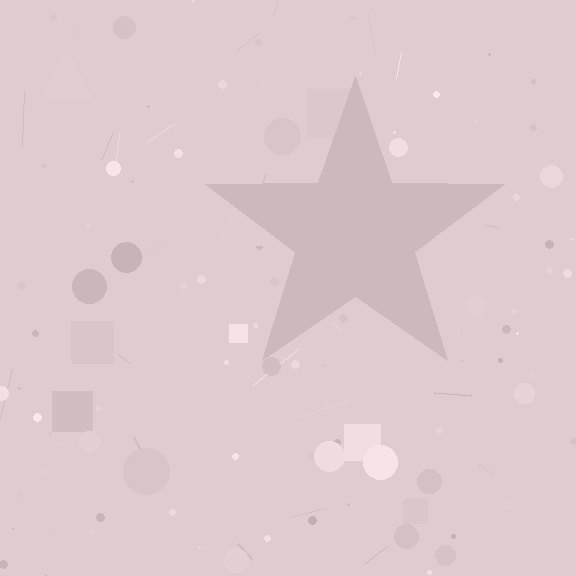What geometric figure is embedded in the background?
A star is embedded in the background.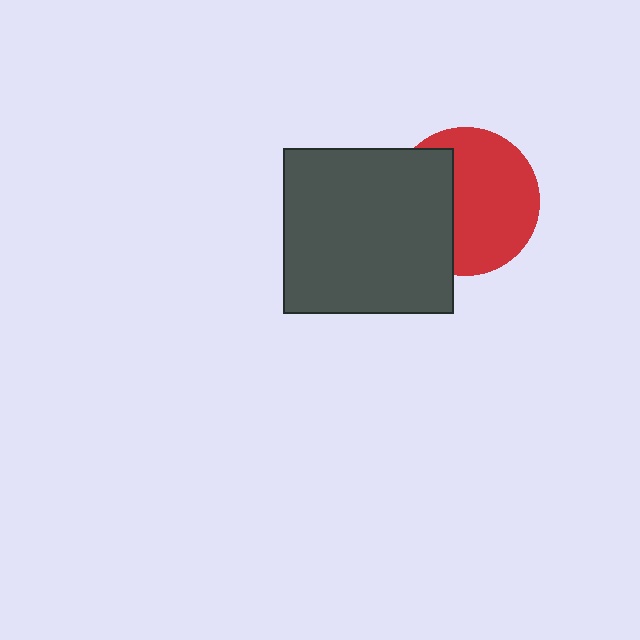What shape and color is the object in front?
The object in front is a dark gray rectangle.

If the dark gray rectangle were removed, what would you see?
You would see the complete red circle.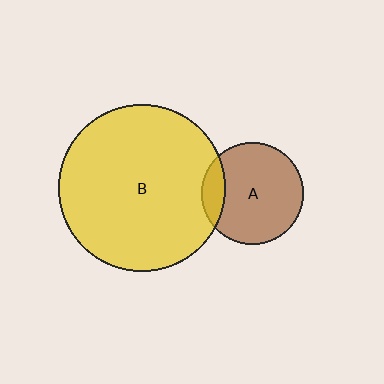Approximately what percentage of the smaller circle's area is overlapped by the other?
Approximately 15%.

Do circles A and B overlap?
Yes.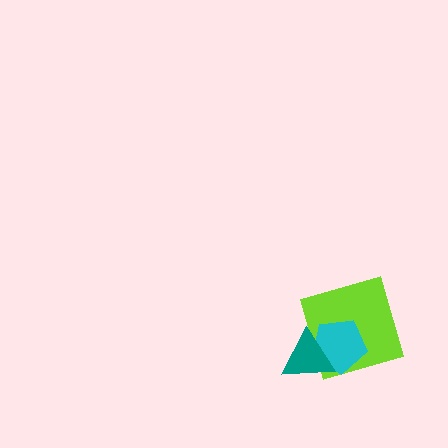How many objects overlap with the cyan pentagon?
2 objects overlap with the cyan pentagon.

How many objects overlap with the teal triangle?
2 objects overlap with the teal triangle.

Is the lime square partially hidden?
Yes, it is partially covered by another shape.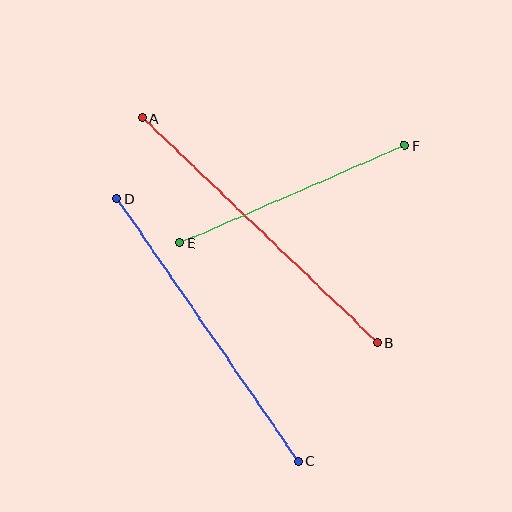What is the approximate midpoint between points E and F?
The midpoint is at approximately (292, 194) pixels.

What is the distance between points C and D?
The distance is approximately 319 pixels.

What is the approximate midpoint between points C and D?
The midpoint is at approximately (208, 330) pixels.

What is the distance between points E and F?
The distance is approximately 245 pixels.